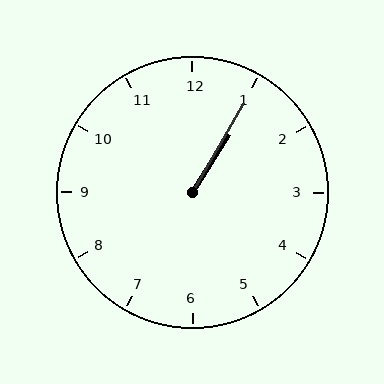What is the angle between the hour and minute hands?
Approximately 2 degrees.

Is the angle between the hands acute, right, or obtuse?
It is acute.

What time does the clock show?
1:05.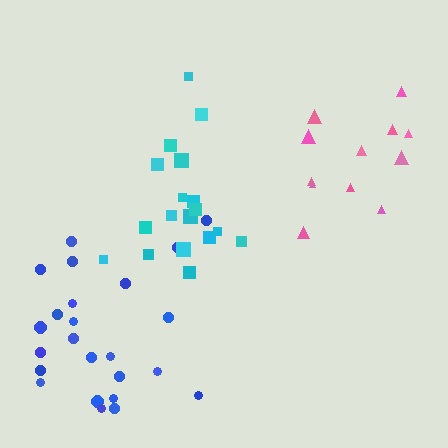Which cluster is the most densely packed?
Cyan.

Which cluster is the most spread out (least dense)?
Blue.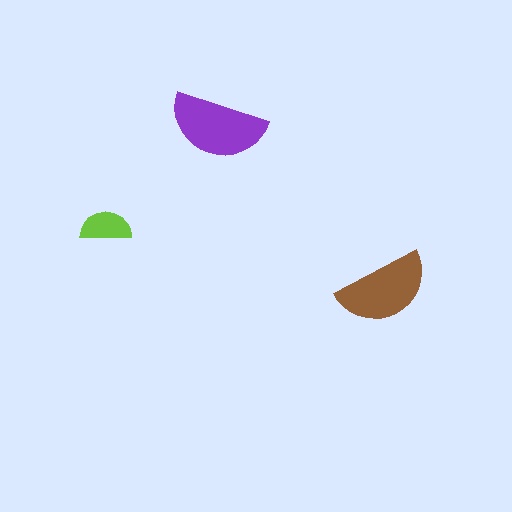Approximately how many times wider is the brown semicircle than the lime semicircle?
About 2 times wider.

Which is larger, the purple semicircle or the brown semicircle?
The purple one.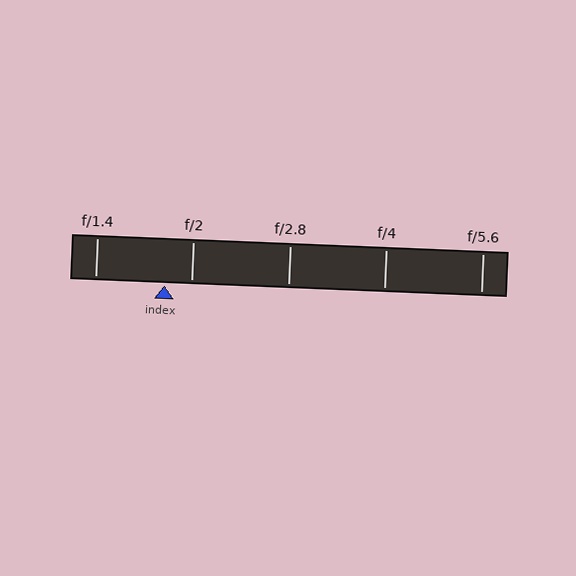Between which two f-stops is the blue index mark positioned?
The index mark is between f/1.4 and f/2.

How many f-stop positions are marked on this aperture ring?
There are 5 f-stop positions marked.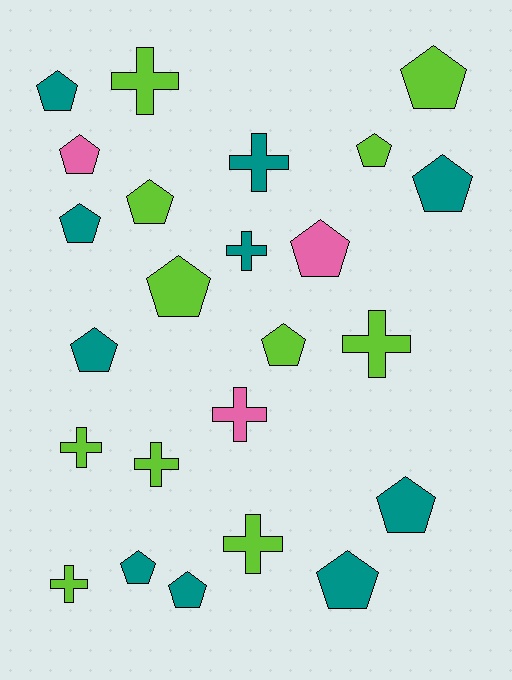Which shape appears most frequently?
Pentagon, with 15 objects.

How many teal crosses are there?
There are 2 teal crosses.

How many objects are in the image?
There are 24 objects.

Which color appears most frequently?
Lime, with 11 objects.